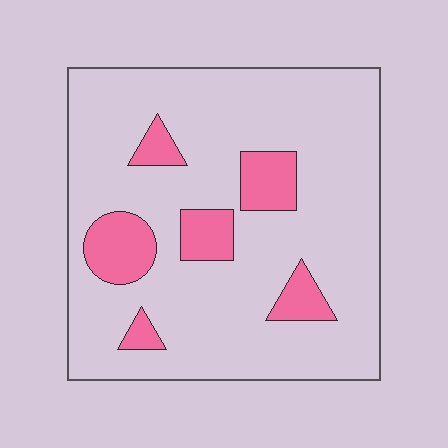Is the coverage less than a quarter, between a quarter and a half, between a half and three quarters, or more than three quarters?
Less than a quarter.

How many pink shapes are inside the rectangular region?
6.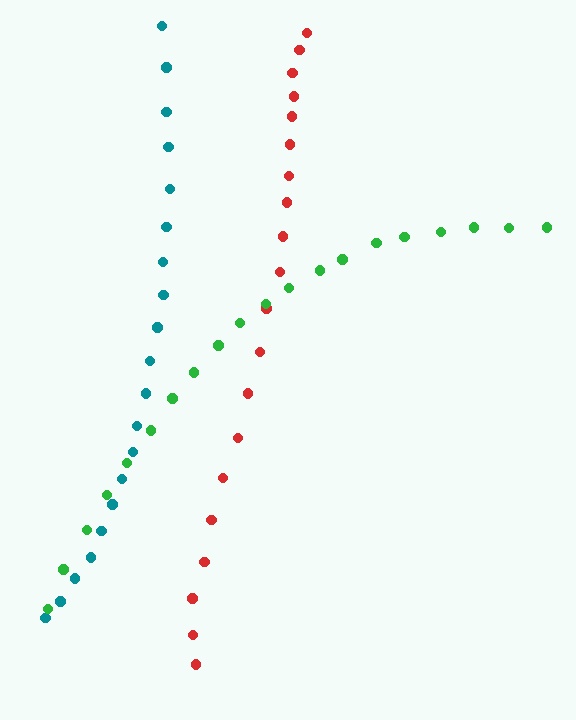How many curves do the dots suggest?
There are 3 distinct paths.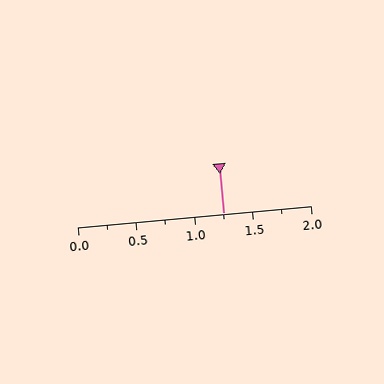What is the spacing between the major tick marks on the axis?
The major ticks are spaced 0.5 apart.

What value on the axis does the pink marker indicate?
The marker indicates approximately 1.25.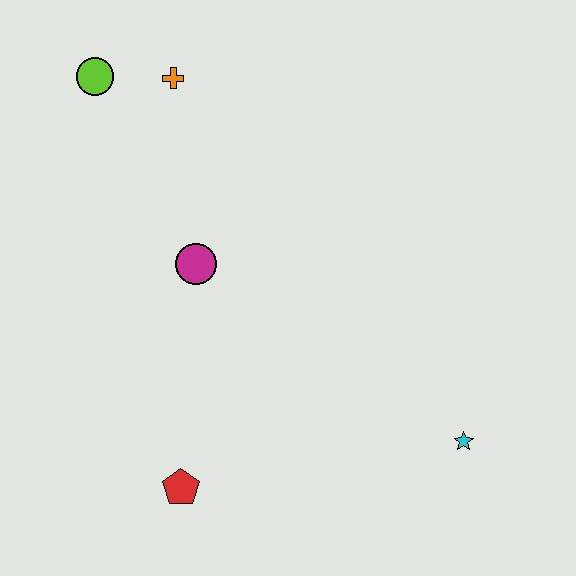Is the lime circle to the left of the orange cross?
Yes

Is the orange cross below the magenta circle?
No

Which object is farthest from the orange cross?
The cyan star is farthest from the orange cross.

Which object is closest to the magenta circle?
The orange cross is closest to the magenta circle.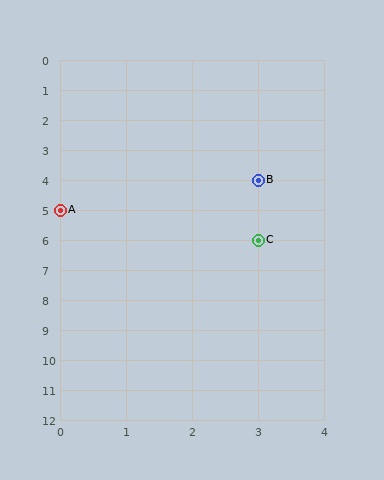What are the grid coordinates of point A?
Point A is at grid coordinates (0, 5).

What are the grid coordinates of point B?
Point B is at grid coordinates (3, 4).